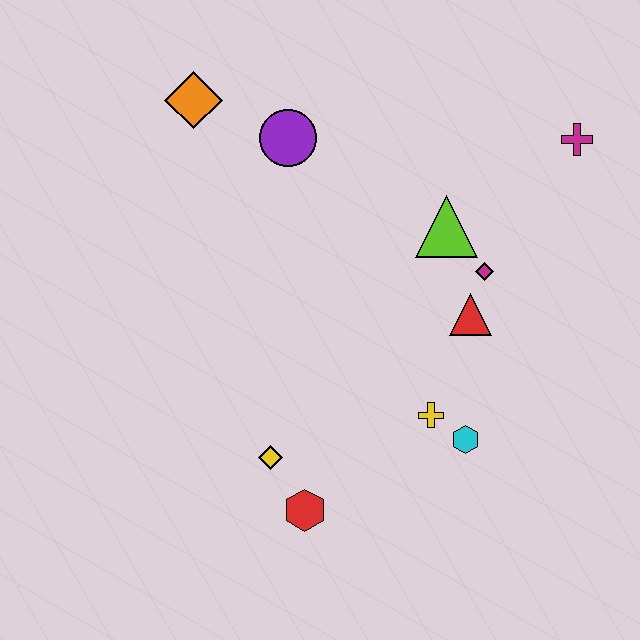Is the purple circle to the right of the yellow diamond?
Yes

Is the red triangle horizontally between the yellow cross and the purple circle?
No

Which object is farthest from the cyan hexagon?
The orange diamond is farthest from the cyan hexagon.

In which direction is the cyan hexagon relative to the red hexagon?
The cyan hexagon is to the right of the red hexagon.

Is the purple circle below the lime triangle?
No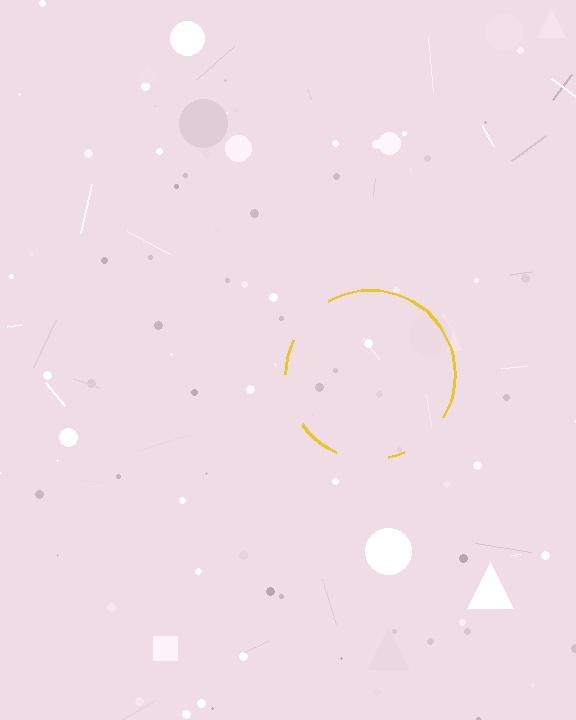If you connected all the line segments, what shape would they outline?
They would outline a circle.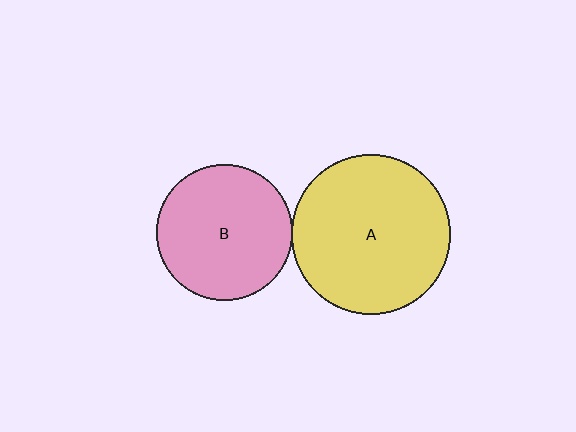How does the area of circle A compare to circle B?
Approximately 1.4 times.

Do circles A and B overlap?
Yes.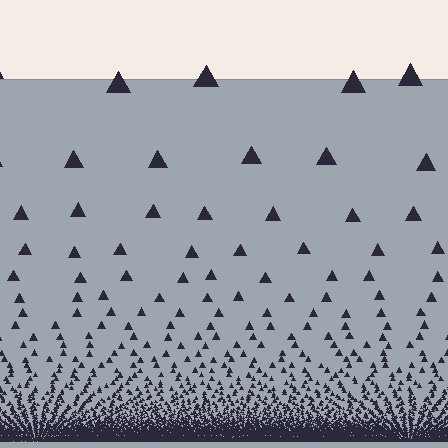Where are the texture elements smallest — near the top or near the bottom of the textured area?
Near the bottom.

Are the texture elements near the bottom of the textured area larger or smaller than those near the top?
Smaller. The gradient is inverted — elements near the bottom are smaller and denser.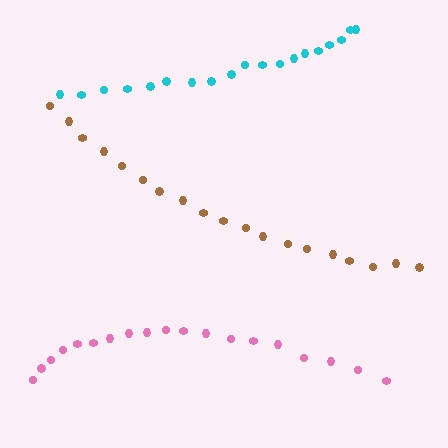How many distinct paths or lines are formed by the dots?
There are 3 distinct paths.